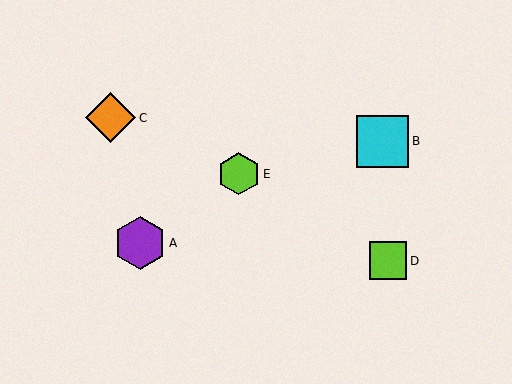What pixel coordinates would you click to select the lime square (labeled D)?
Click at (388, 261) to select the lime square D.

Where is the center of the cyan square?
The center of the cyan square is at (383, 141).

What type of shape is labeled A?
Shape A is a purple hexagon.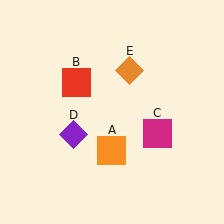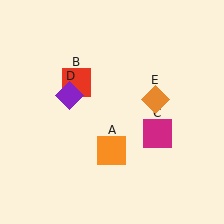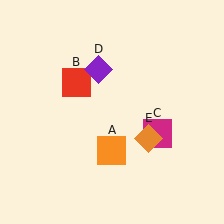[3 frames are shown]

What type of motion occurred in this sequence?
The purple diamond (object D), orange diamond (object E) rotated clockwise around the center of the scene.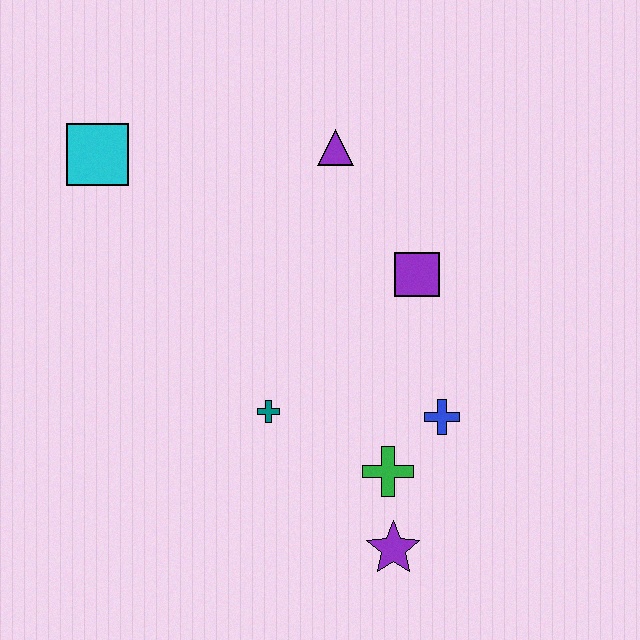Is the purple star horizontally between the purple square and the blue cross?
No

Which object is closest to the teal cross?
The green cross is closest to the teal cross.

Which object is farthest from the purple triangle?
The purple star is farthest from the purple triangle.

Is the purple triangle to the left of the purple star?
Yes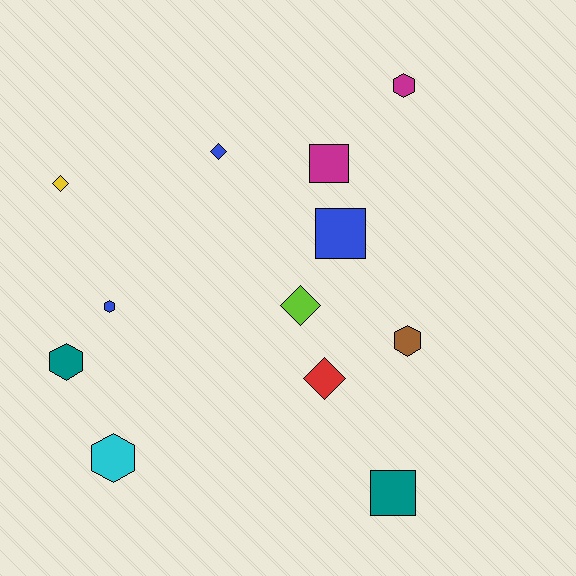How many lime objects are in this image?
There is 1 lime object.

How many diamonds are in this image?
There are 4 diamonds.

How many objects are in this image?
There are 12 objects.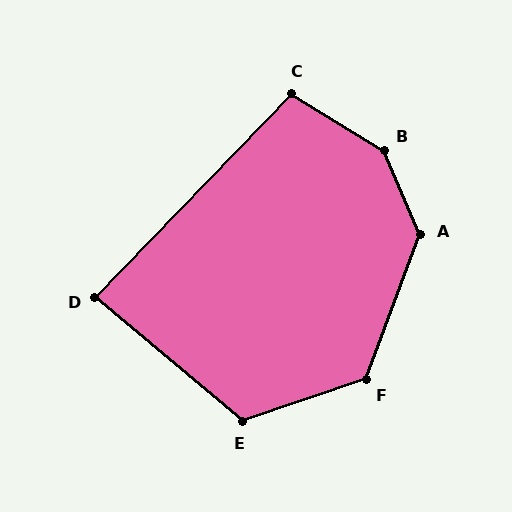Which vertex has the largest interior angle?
B, at approximately 145 degrees.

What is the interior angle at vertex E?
Approximately 121 degrees (obtuse).